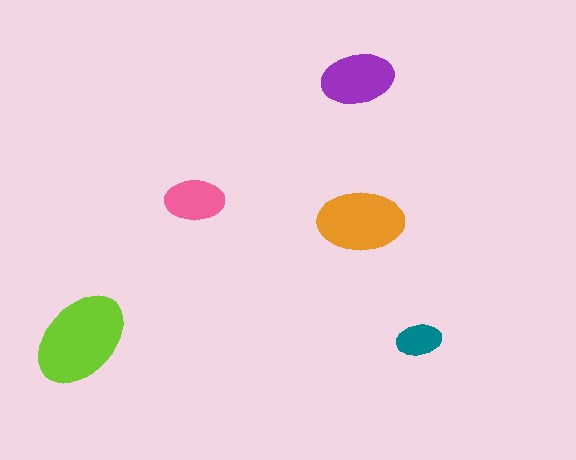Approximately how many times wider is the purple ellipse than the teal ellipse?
About 1.5 times wider.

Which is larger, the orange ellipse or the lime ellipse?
The lime one.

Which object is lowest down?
The teal ellipse is bottommost.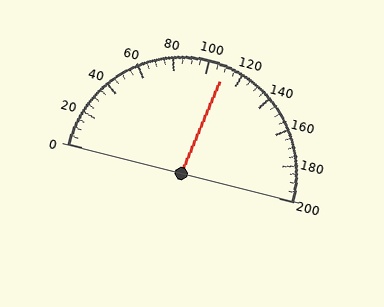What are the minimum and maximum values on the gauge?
The gauge ranges from 0 to 200.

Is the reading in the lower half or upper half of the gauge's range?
The reading is in the upper half of the range (0 to 200).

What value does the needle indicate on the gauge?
The needle indicates approximately 110.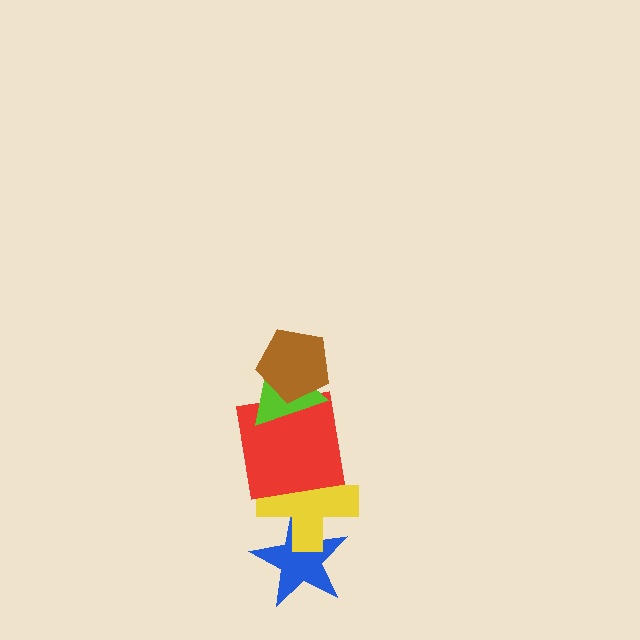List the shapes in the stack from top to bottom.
From top to bottom: the brown pentagon, the lime triangle, the red square, the yellow cross, the blue star.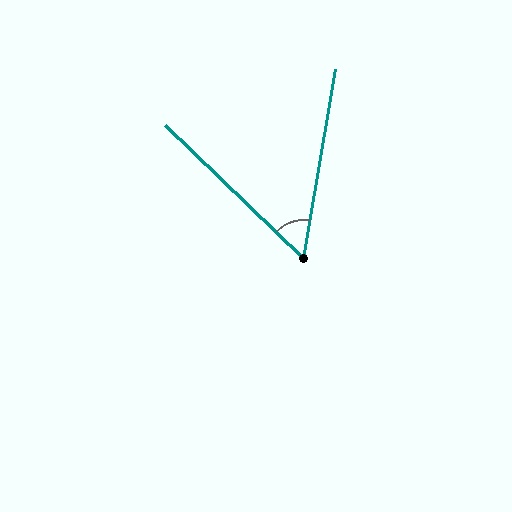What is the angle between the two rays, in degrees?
Approximately 56 degrees.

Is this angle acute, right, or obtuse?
It is acute.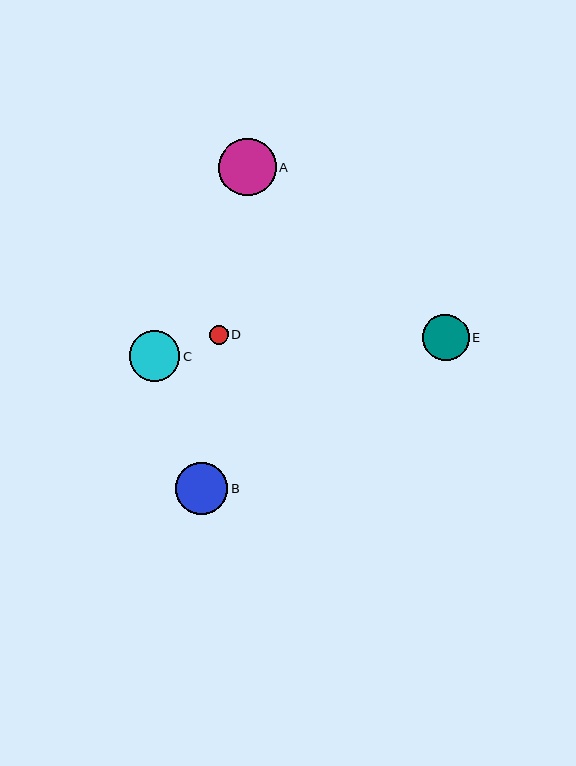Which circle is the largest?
Circle A is the largest with a size of approximately 57 pixels.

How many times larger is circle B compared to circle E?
Circle B is approximately 1.1 times the size of circle E.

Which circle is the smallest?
Circle D is the smallest with a size of approximately 19 pixels.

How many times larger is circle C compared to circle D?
Circle C is approximately 2.7 times the size of circle D.